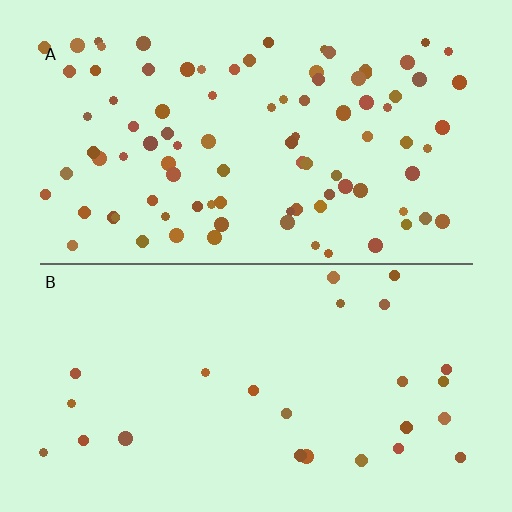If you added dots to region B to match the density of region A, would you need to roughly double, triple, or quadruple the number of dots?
Approximately quadruple.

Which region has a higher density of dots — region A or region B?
A (the top).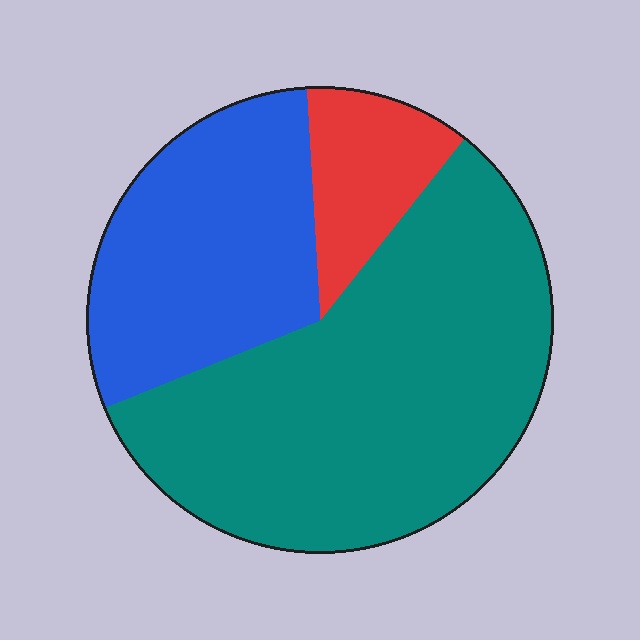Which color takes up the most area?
Teal, at roughly 60%.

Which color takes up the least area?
Red, at roughly 10%.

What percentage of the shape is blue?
Blue takes up between a quarter and a half of the shape.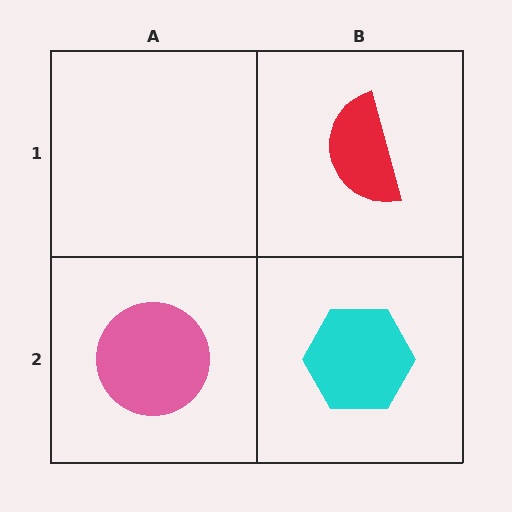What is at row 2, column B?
A cyan hexagon.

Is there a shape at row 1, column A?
No, that cell is empty.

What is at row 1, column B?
A red semicircle.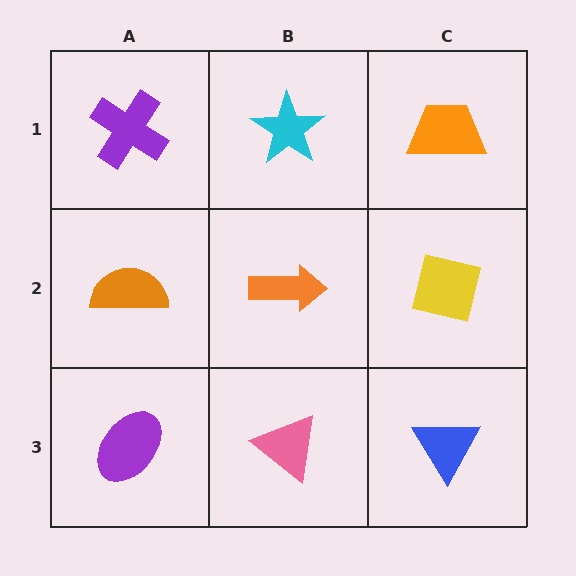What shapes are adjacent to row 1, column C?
A yellow square (row 2, column C), a cyan star (row 1, column B).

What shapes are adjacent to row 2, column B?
A cyan star (row 1, column B), a pink triangle (row 3, column B), an orange semicircle (row 2, column A), a yellow square (row 2, column C).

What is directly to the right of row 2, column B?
A yellow square.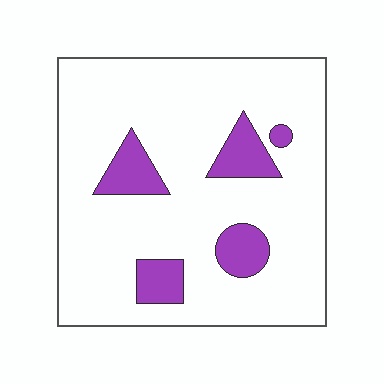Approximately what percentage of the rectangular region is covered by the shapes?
Approximately 15%.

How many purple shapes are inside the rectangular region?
5.